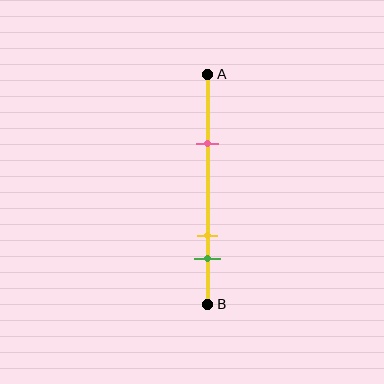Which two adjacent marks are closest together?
The yellow and green marks are the closest adjacent pair.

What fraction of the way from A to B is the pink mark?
The pink mark is approximately 30% (0.3) of the way from A to B.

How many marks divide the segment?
There are 3 marks dividing the segment.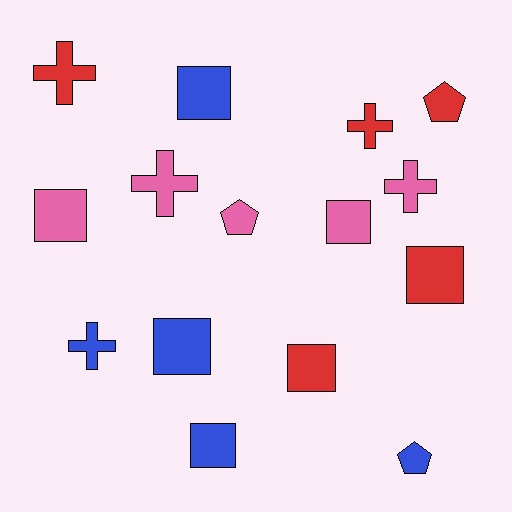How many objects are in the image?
There are 15 objects.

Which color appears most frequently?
Pink, with 5 objects.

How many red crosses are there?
There are 2 red crosses.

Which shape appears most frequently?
Square, with 7 objects.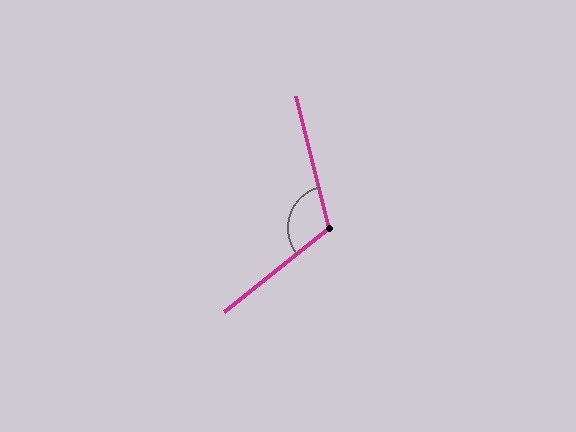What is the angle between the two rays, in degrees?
Approximately 114 degrees.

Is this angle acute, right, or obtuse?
It is obtuse.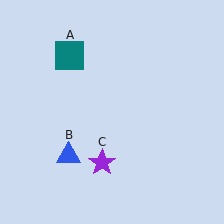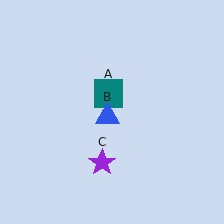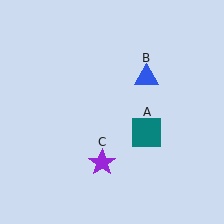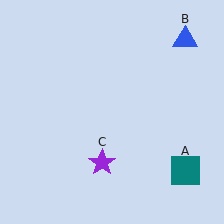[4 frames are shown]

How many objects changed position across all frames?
2 objects changed position: teal square (object A), blue triangle (object B).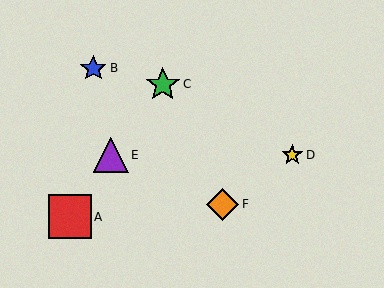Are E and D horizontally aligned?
Yes, both are at y≈155.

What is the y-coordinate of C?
Object C is at y≈84.